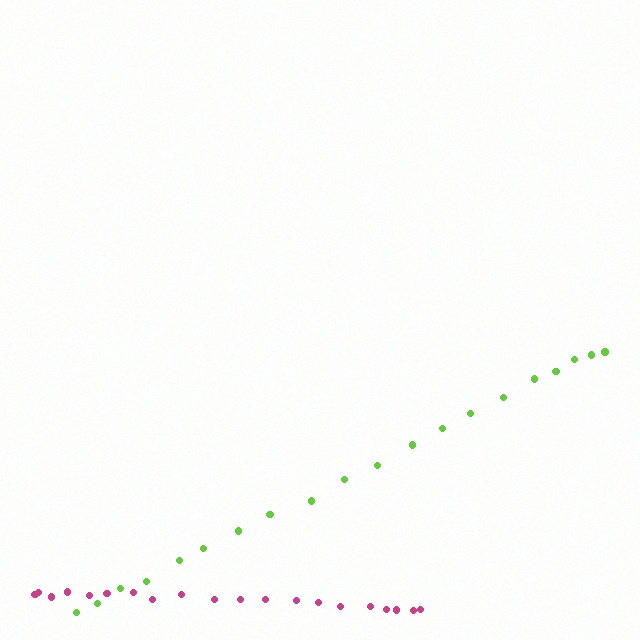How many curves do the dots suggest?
There are 2 distinct paths.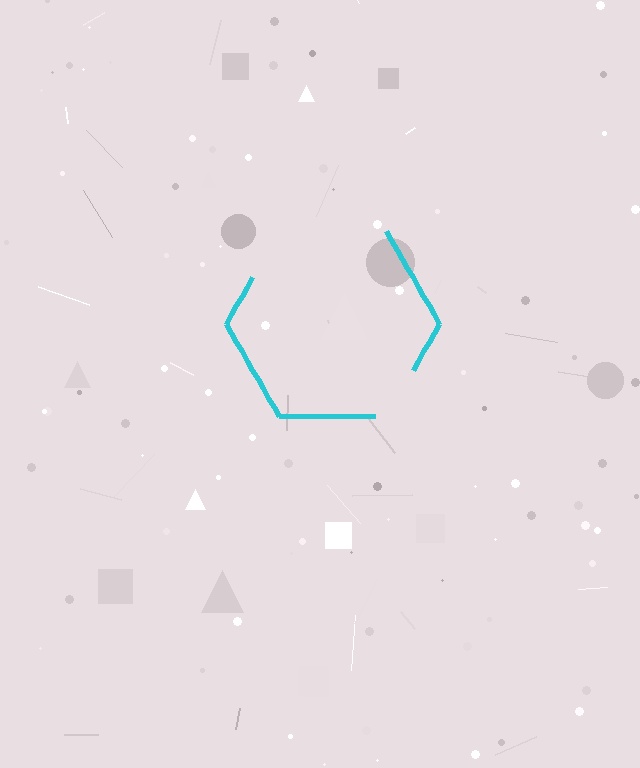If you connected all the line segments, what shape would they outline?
They would outline a hexagon.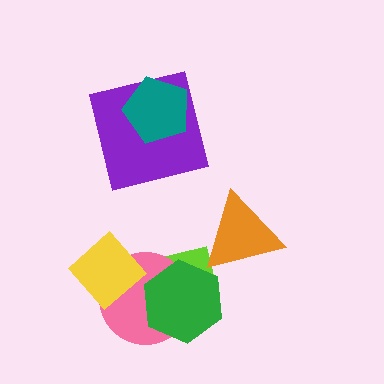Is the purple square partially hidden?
Yes, it is partially covered by another shape.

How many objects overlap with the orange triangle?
0 objects overlap with the orange triangle.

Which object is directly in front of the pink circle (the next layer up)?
The yellow diamond is directly in front of the pink circle.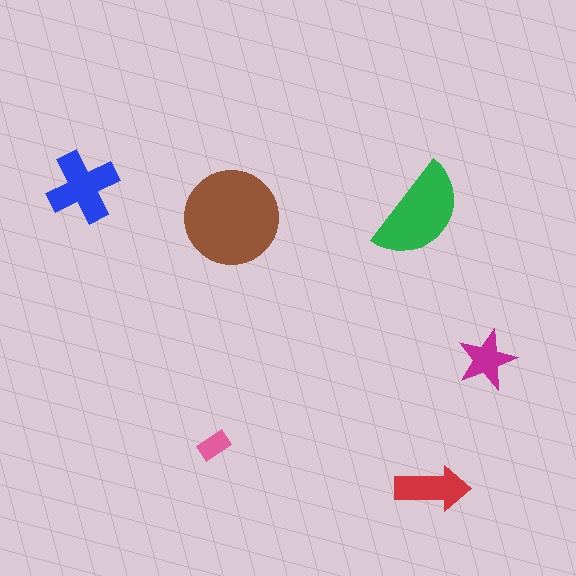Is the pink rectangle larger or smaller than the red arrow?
Smaller.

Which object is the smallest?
The pink rectangle.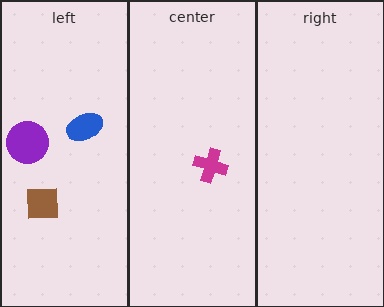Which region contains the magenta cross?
The center region.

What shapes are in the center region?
The magenta cross.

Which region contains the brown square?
The left region.